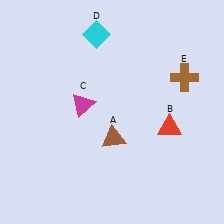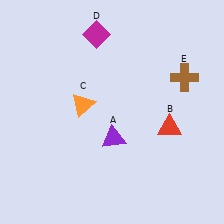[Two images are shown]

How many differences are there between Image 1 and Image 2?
There are 3 differences between the two images.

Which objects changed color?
A changed from brown to purple. C changed from magenta to orange. D changed from cyan to magenta.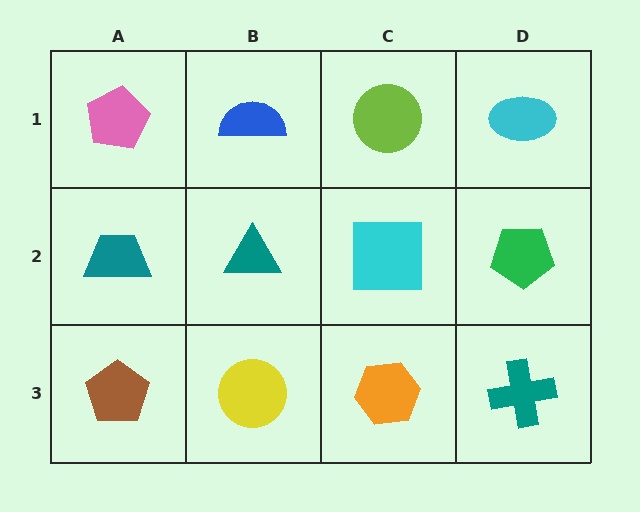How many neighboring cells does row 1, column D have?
2.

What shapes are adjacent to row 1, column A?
A teal trapezoid (row 2, column A), a blue semicircle (row 1, column B).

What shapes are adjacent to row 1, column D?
A green pentagon (row 2, column D), a lime circle (row 1, column C).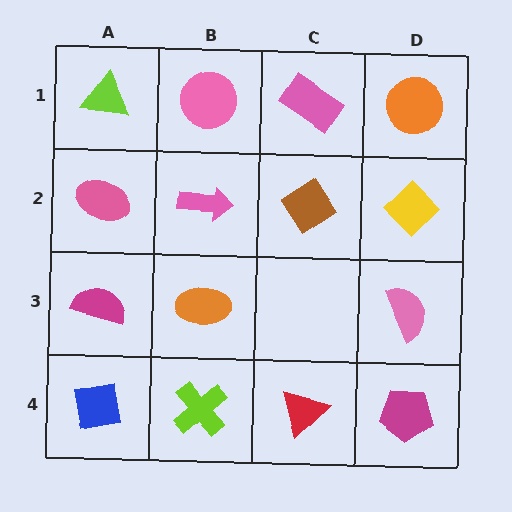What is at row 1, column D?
An orange circle.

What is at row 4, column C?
A red triangle.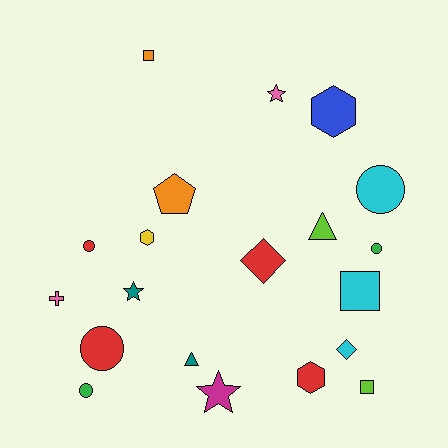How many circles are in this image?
There are 5 circles.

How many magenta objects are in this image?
There is 1 magenta object.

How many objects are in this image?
There are 20 objects.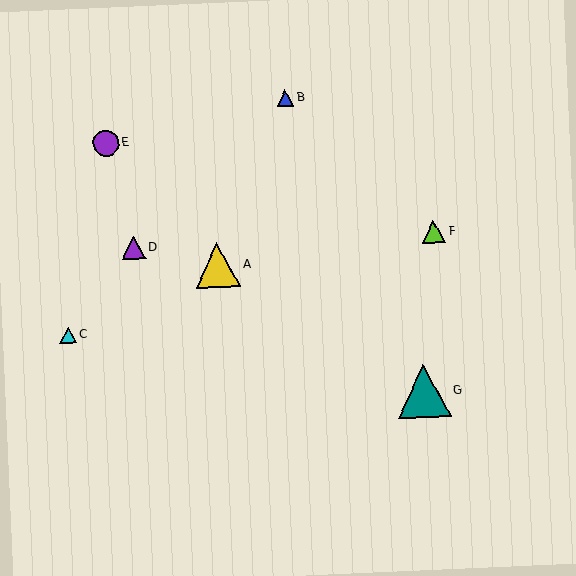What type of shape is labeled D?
Shape D is a purple triangle.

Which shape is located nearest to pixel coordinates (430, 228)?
The lime triangle (labeled F) at (434, 231) is nearest to that location.